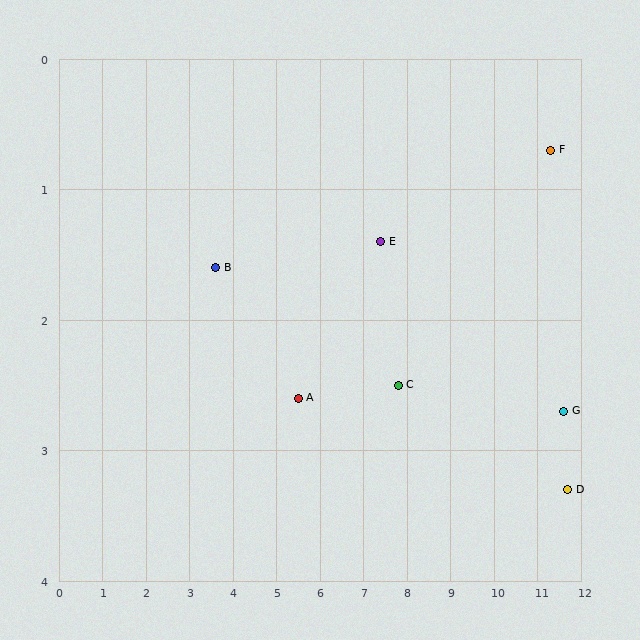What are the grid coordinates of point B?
Point B is at approximately (3.6, 1.6).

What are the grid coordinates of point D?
Point D is at approximately (11.7, 3.3).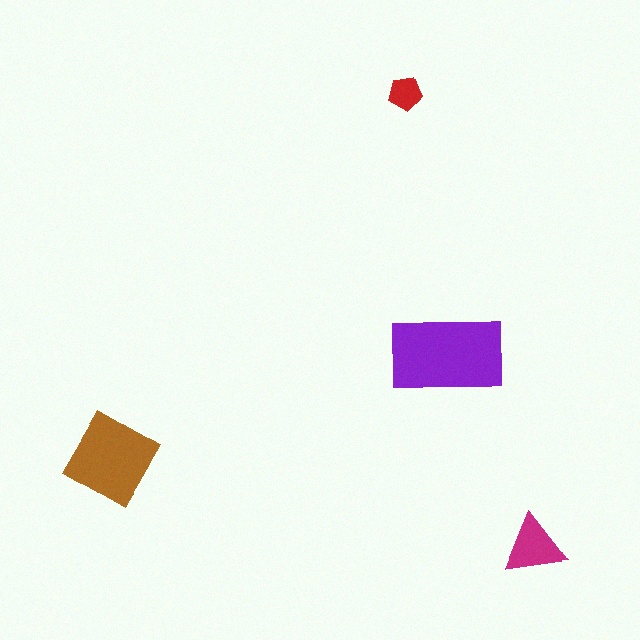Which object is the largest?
The purple rectangle.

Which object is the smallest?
The red pentagon.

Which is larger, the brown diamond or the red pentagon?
The brown diamond.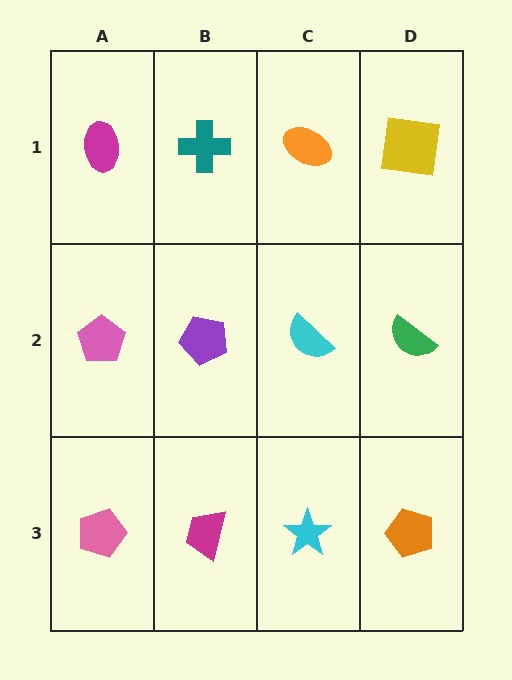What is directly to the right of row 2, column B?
A cyan semicircle.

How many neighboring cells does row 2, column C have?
4.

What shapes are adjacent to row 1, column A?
A pink pentagon (row 2, column A), a teal cross (row 1, column B).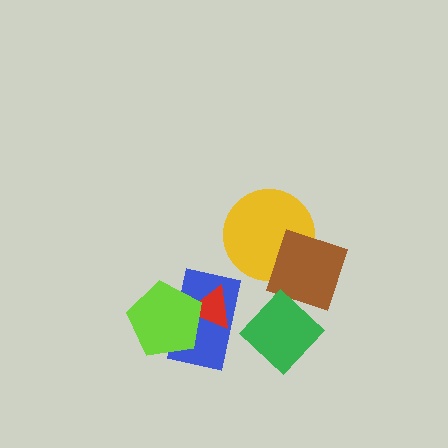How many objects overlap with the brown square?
2 objects overlap with the brown square.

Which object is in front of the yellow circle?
The brown square is in front of the yellow circle.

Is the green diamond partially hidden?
No, no other shape covers it.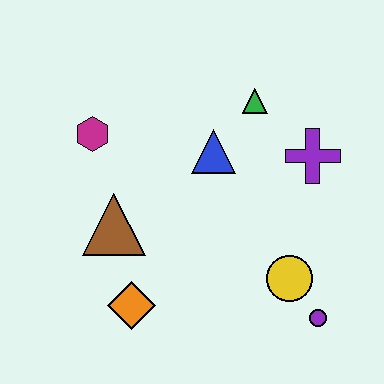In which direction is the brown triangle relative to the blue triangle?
The brown triangle is to the left of the blue triangle.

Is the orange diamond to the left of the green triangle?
Yes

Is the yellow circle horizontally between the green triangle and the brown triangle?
No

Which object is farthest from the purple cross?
The orange diamond is farthest from the purple cross.